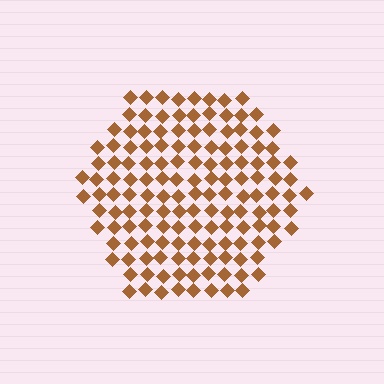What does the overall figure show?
The overall figure shows a hexagon.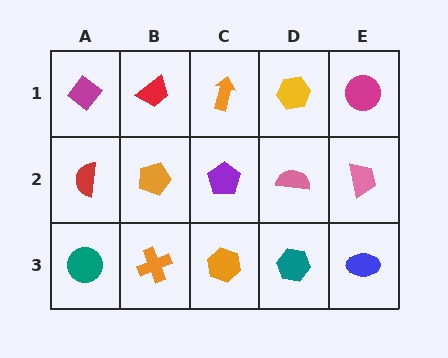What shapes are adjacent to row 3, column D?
A pink semicircle (row 2, column D), an orange hexagon (row 3, column C), a blue ellipse (row 3, column E).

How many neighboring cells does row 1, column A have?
2.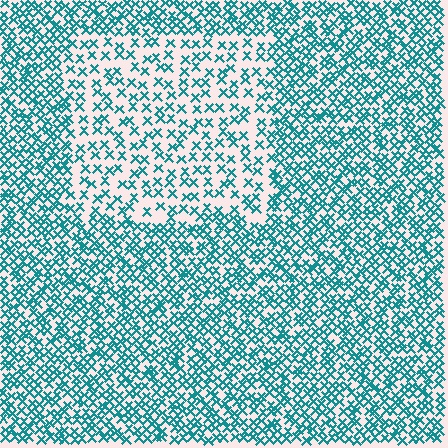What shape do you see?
I see a rectangle.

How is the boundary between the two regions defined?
The boundary is defined by a change in element density (approximately 2.0x ratio). All elements are the same color, size, and shape.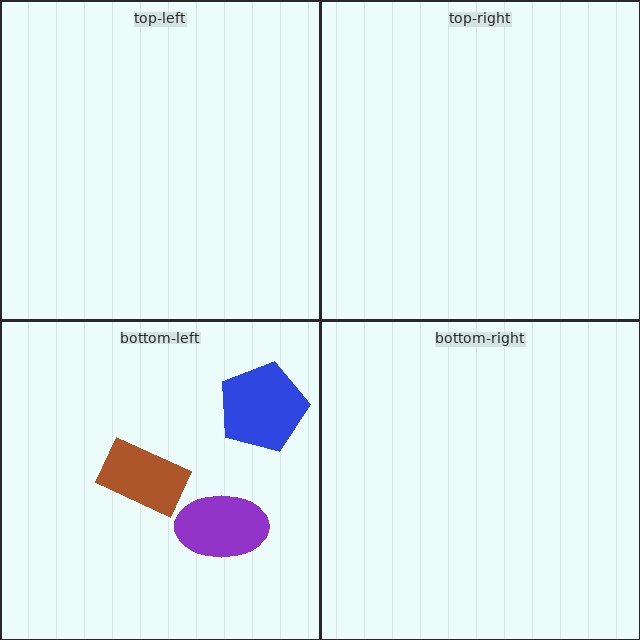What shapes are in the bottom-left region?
The purple ellipse, the blue pentagon, the brown rectangle.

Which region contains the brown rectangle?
The bottom-left region.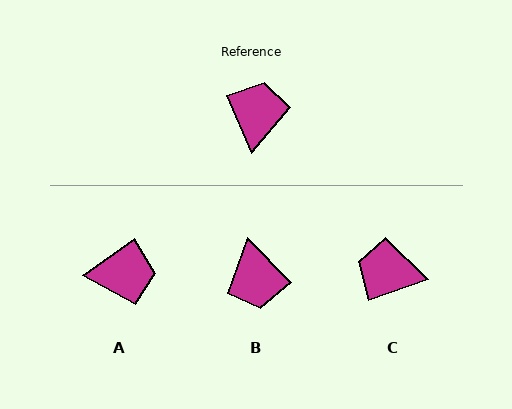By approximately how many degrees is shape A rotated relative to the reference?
Approximately 78 degrees clockwise.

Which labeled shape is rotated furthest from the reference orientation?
B, about 160 degrees away.